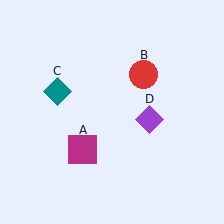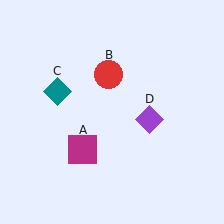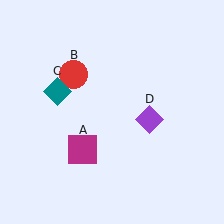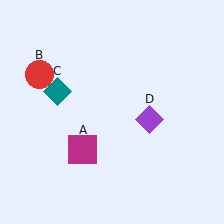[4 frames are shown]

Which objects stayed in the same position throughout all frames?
Magenta square (object A) and teal diamond (object C) and purple diamond (object D) remained stationary.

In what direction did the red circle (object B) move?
The red circle (object B) moved left.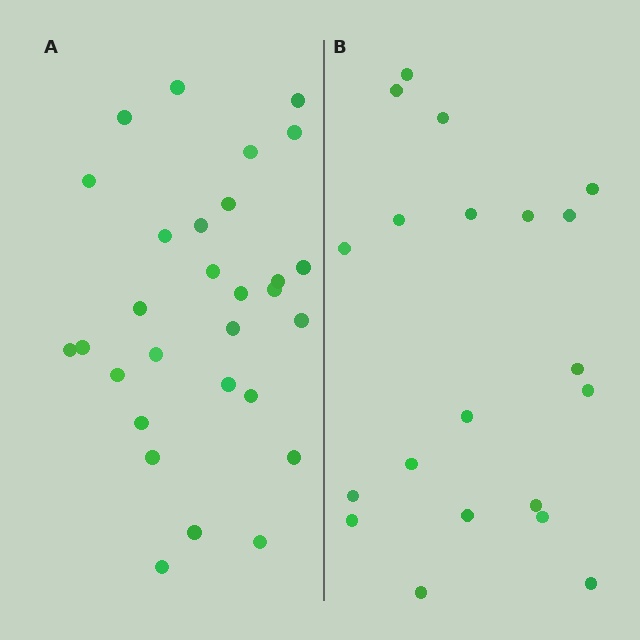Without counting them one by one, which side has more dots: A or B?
Region A (the left region) has more dots.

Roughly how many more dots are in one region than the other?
Region A has roughly 8 or so more dots than region B.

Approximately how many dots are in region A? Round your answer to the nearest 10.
About 30 dots. (The exact count is 29, which rounds to 30.)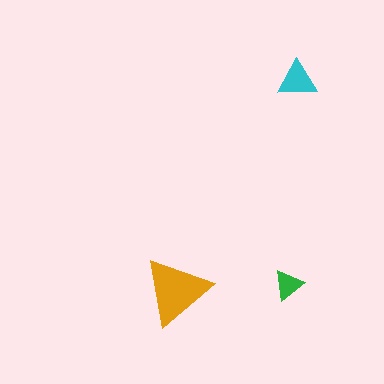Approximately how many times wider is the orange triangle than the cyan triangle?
About 1.5 times wider.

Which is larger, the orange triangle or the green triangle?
The orange one.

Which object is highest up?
The cyan triangle is topmost.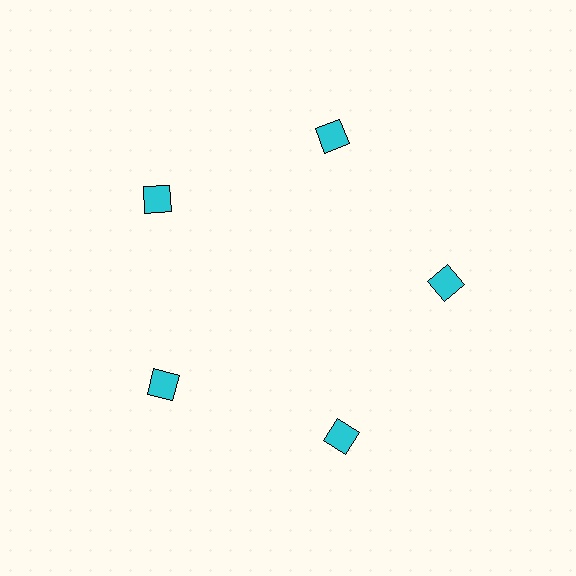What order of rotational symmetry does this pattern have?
This pattern has 5-fold rotational symmetry.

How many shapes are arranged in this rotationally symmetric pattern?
There are 5 shapes, arranged in 5 groups of 1.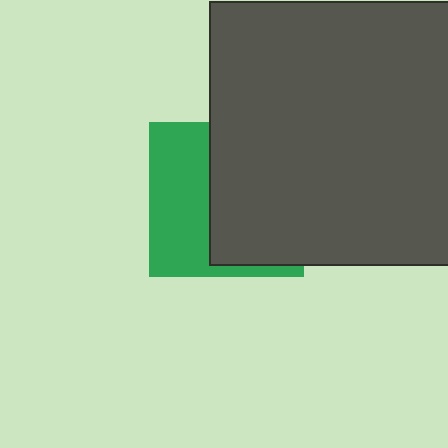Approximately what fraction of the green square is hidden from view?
Roughly 56% of the green square is hidden behind the dark gray square.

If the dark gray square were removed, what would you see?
You would see the complete green square.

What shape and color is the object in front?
The object in front is a dark gray square.